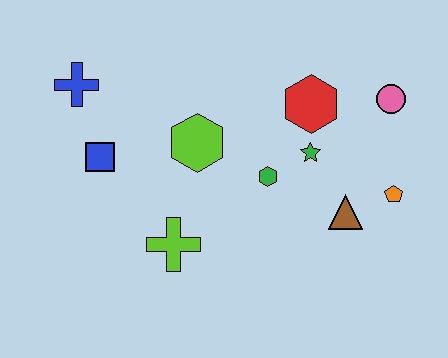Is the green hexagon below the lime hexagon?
Yes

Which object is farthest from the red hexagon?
The blue cross is farthest from the red hexagon.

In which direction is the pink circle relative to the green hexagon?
The pink circle is to the right of the green hexagon.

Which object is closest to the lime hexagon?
The green hexagon is closest to the lime hexagon.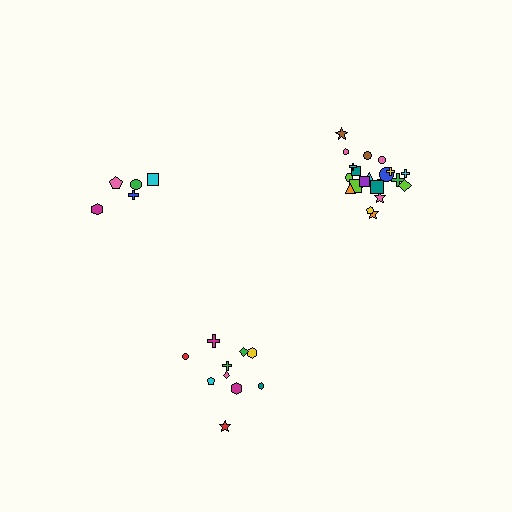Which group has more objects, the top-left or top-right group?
The top-right group.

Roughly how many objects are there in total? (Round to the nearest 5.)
Roughly 35 objects in total.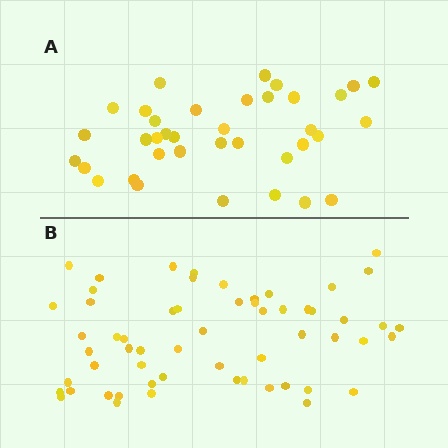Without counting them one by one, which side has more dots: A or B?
Region B (the bottom region) has more dots.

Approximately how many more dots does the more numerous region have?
Region B has approximately 20 more dots than region A.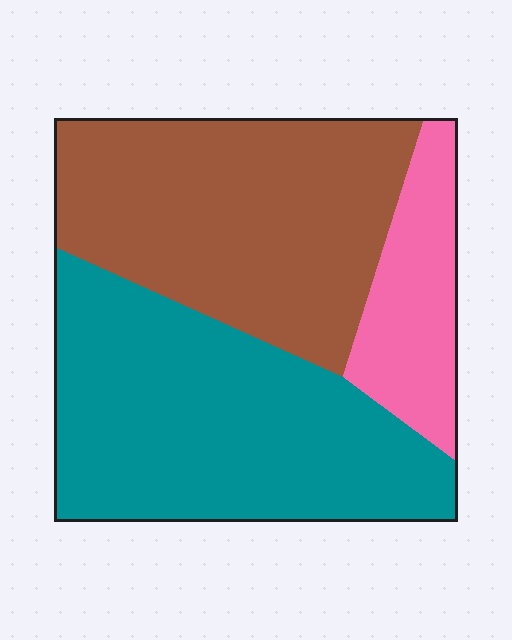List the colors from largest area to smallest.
From largest to smallest: teal, brown, pink.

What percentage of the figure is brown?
Brown covers 41% of the figure.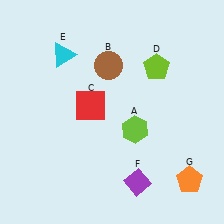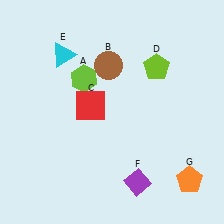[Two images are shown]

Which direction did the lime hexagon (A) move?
The lime hexagon (A) moved left.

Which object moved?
The lime hexagon (A) moved left.